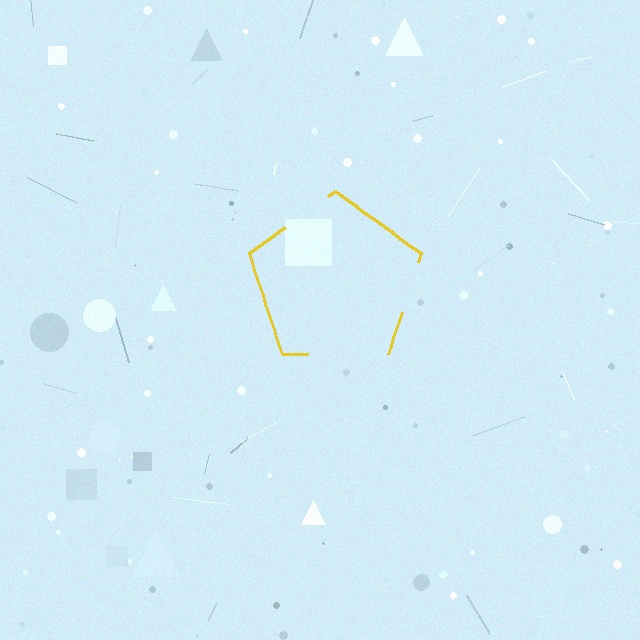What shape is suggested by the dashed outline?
The dashed outline suggests a pentagon.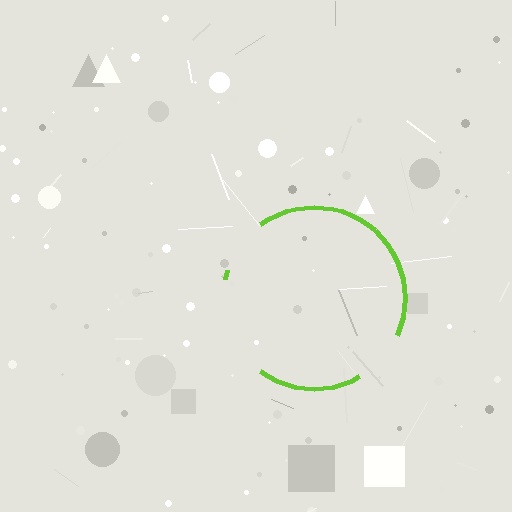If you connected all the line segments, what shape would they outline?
They would outline a circle.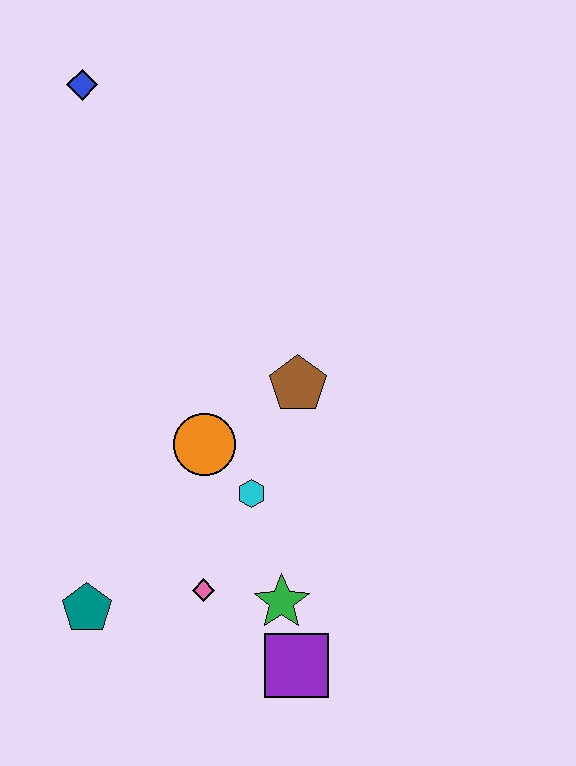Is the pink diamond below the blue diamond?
Yes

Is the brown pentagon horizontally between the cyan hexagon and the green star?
No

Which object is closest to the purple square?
The green star is closest to the purple square.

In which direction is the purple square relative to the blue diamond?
The purple square is below the blue diamond.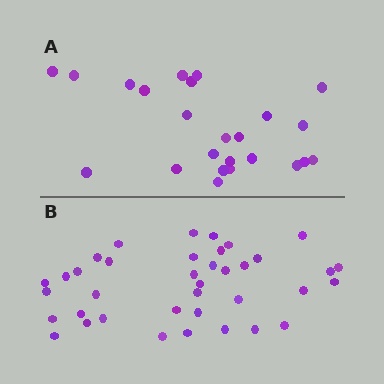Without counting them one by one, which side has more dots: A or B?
Region B (the bottom region) has more dots.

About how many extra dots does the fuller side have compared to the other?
Region B has approximately 15 more dots than region A.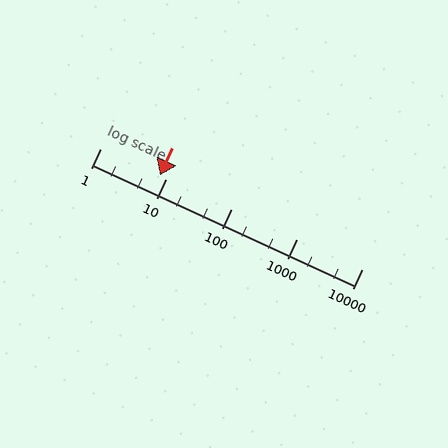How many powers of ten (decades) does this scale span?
The scale spans 4 decades, from 1 to 10000.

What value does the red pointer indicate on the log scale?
The pointer indicates approximately 8.